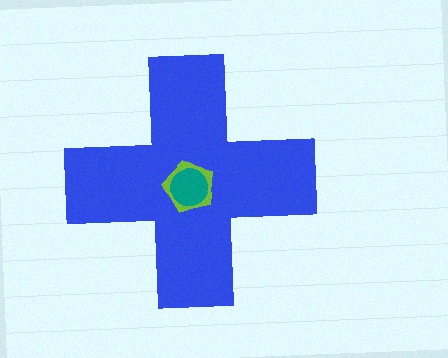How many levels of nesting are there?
3.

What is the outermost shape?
The blue cross.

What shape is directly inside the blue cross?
The lime pentagon.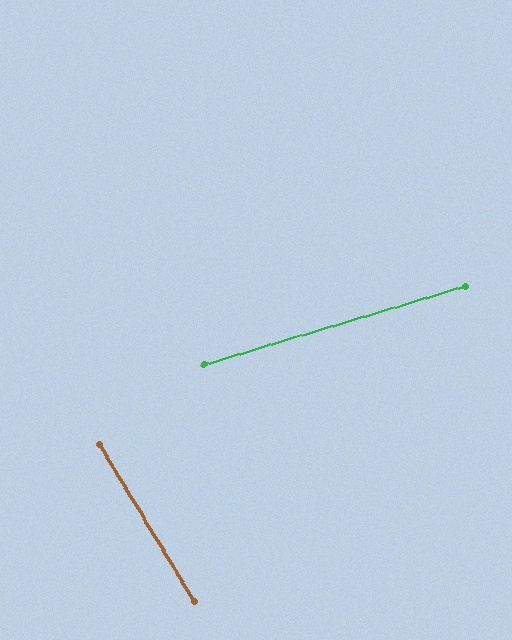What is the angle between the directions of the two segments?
Approximately 76 degrees.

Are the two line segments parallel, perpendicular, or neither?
Neither parallel nor perpendicular — they differ by about 76°.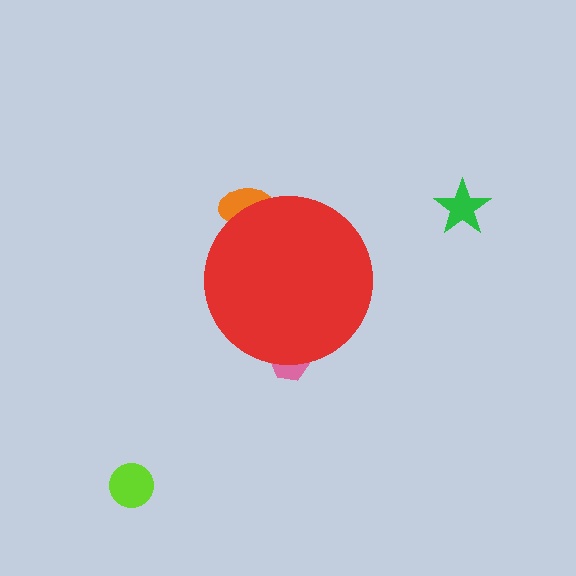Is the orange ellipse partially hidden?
Yes, the orange ellipse is partially hidden behind the red circle.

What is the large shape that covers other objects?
A red circle.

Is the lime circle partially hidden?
No, the lime circle is fully visible.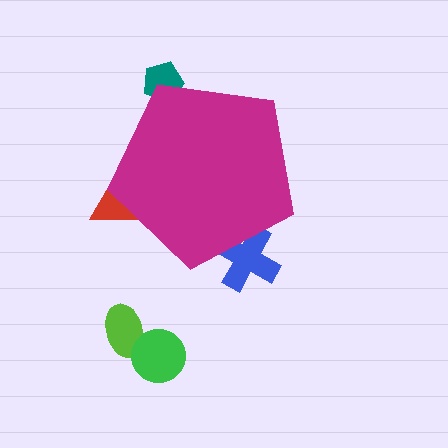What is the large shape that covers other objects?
A magenta pentagon.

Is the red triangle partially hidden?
Yes, the red triangle is partially hidden behind the magenta pentagon.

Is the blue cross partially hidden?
Yes, the blue cross is partially hidden behind the magenta pentagon.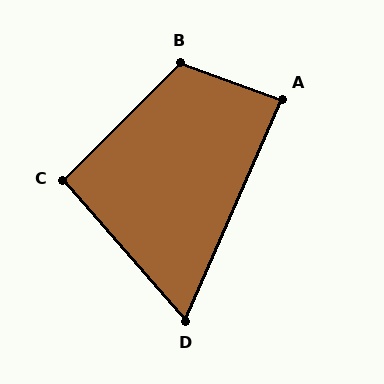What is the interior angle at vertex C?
Approximately 94 degrees (approximately right).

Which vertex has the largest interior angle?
B, at approximately 115 degrees.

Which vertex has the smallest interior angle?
D, at approximately 65 degrees.